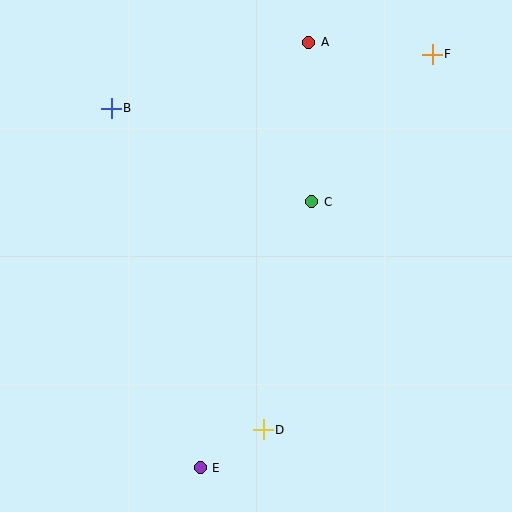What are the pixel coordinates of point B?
Point B is at (111, 108).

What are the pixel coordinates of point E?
Point E is at (200, 468).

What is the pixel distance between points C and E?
The distance between C and E is 288 pixels.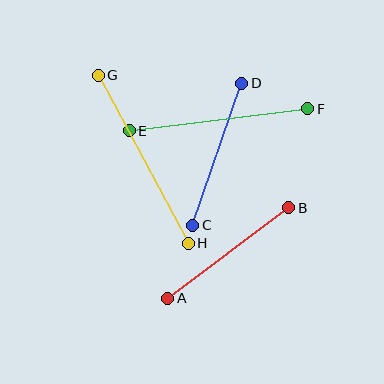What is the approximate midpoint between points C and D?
The midpoint is at approximately (217, 154) pixels.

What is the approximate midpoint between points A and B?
The midpoint is at approximately (228, 253) pixels.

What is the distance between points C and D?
The distance is approximately 150 pixels.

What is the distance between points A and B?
The distance is approximately 151 pixels.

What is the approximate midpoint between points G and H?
The midpoint is at approximately (143, 159) pixels.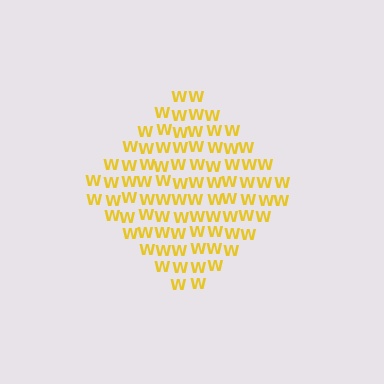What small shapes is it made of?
It is made of small letter W's.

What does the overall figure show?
The overall figure shows a diamond.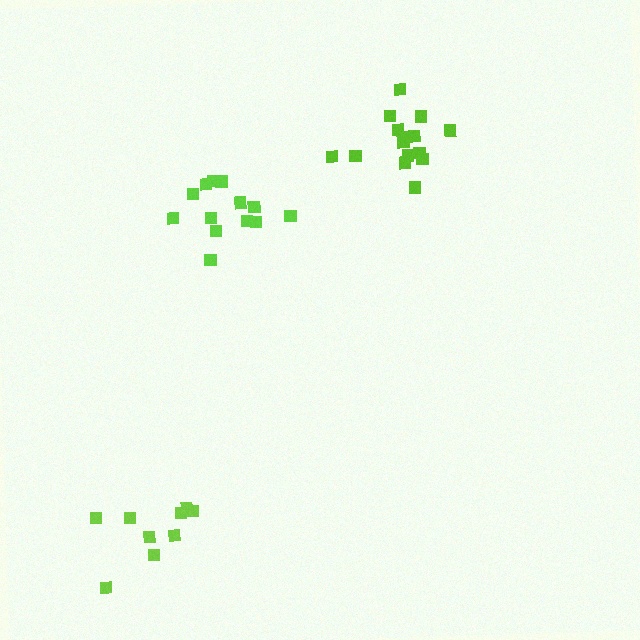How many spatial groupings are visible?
There are 3 spatial groupings.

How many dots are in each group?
Group 1: 15 dots, Group 2: 13 dots, Group 3: 9 dots (37 total).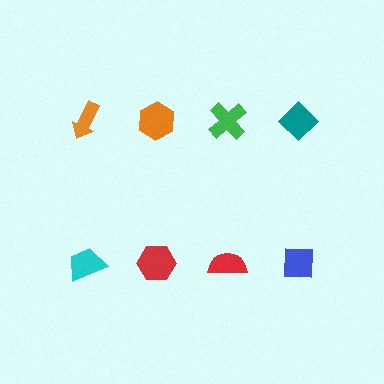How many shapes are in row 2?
4 shapes.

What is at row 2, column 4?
A blue square.